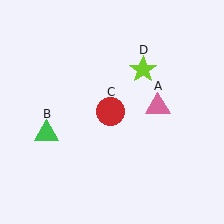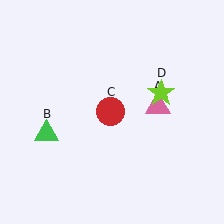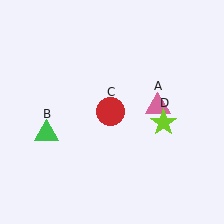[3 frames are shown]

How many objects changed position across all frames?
1 object changed position: lime star (object D).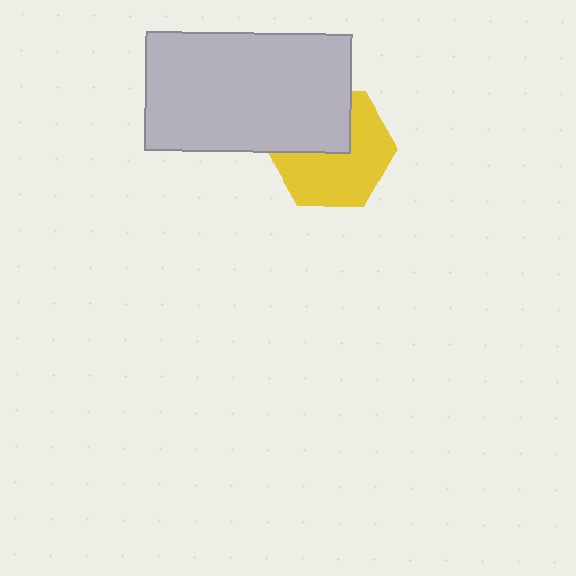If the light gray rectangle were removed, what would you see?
You would see the complete yellow hexagon.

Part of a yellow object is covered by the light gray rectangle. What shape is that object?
It is a hexagon.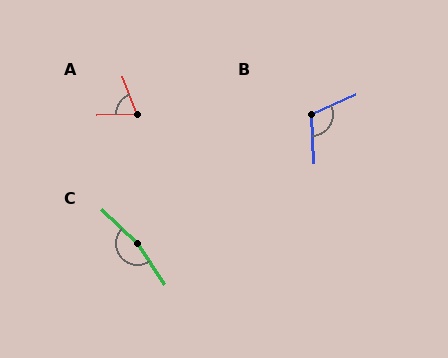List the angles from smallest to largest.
A (70°), B (112°), C (168°).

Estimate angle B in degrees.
Approximately 112 degrees.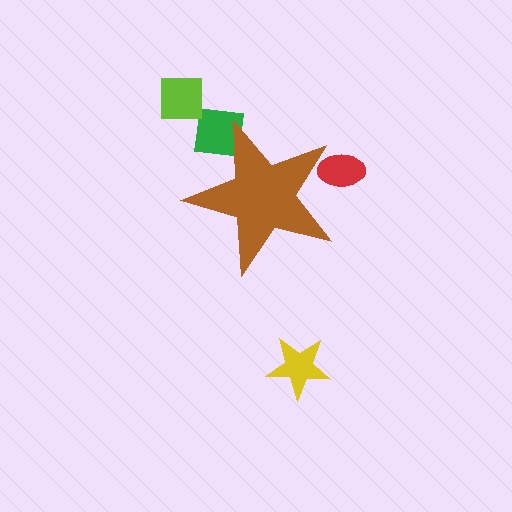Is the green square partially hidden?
Yes, the green square is partially hidden behind the brown star.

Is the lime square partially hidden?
No, the lime square is fully visible.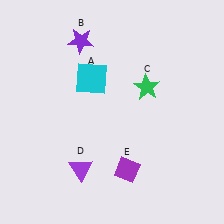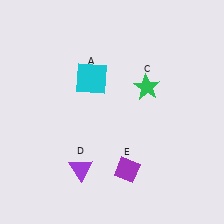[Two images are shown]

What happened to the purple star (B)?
The purple star (B) was removed in Image 2. It was in the top-left area of Image 1.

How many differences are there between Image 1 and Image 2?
There is 1 difference between the two images.